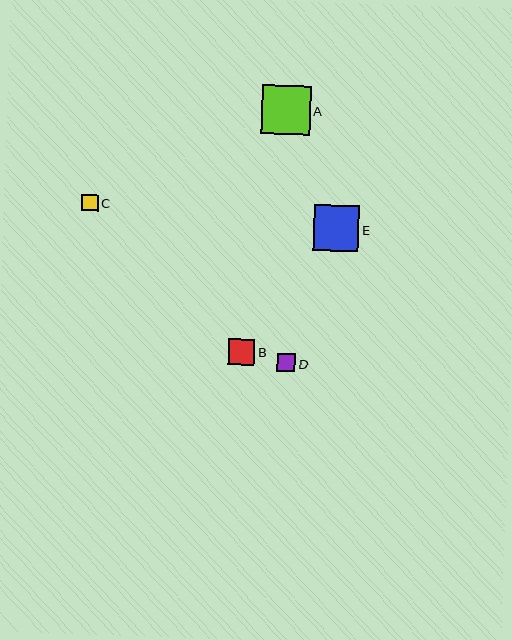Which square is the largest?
Square A is the largest with a size of approximately 49 pixels.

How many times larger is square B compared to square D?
Square B is approximately 1.4 times the size of square D.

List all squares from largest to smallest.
From largest to smallest: A, E, B, D, C.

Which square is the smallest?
Square C is the smallest with a size of approximately 16 pixels.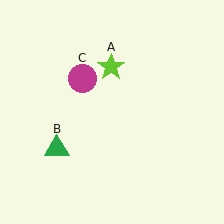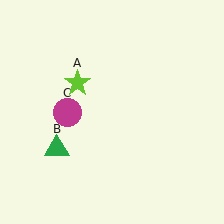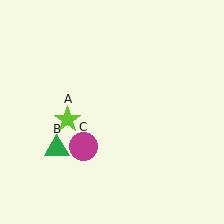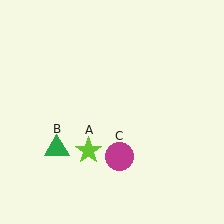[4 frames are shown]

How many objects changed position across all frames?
2 objects changed position: lime star (object A), magenta circle (object C).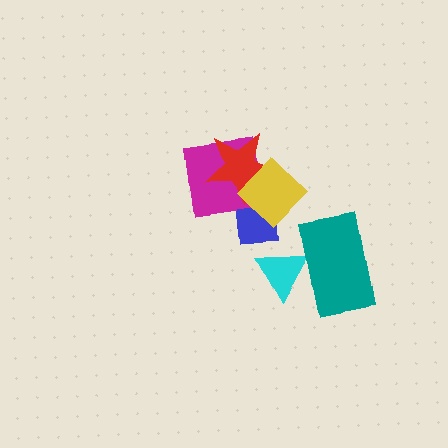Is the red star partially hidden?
Yes, it is partially covered by another shape.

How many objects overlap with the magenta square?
3 objects overlap with the magenta square.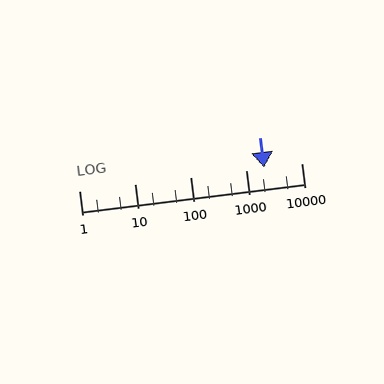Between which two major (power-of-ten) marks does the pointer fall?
The pointer is between 1000 and 10000.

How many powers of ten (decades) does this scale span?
The scale spans 4 decades, from 1 to 10000.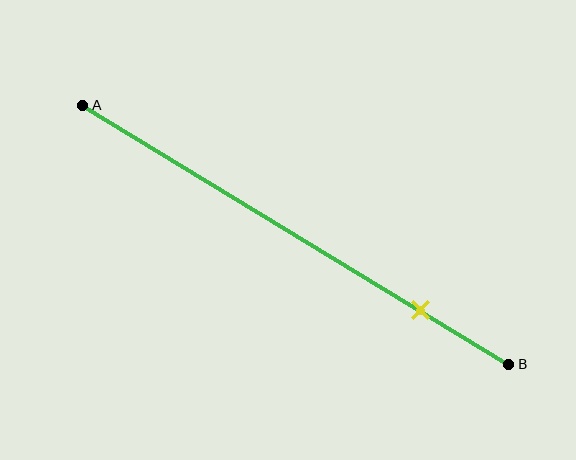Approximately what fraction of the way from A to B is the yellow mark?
The yellow mark is approximately 80% of the way from A to B.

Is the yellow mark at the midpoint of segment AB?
No, the mark is at about 80% from A, not at the 50% midpoint.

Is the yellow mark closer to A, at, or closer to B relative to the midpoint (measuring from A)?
The yellow mark is closer to point B than the midpoint of segment AB.